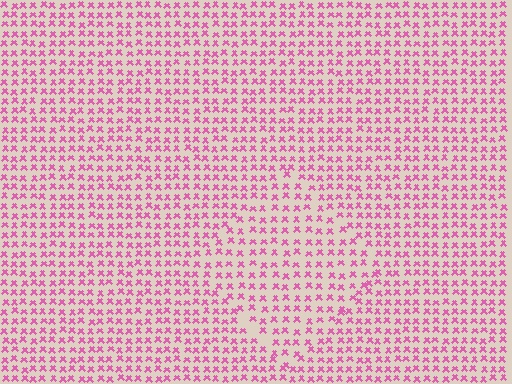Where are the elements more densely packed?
The elements are more densely packed outside the diamond boundary.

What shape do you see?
I see a diamond.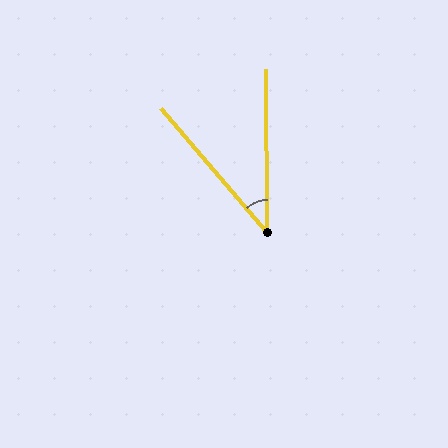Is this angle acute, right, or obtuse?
It is acute.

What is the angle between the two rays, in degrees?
Approximately 40 degrees.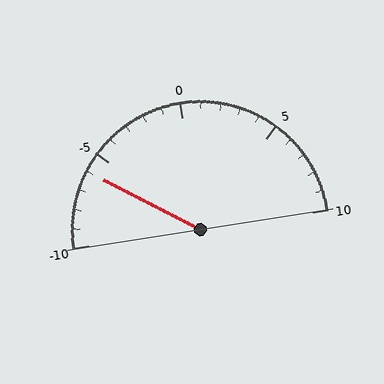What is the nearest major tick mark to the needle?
The nearest major tick mark is -5.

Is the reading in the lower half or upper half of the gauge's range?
The reading is in the lower half of the range (-10 to 10).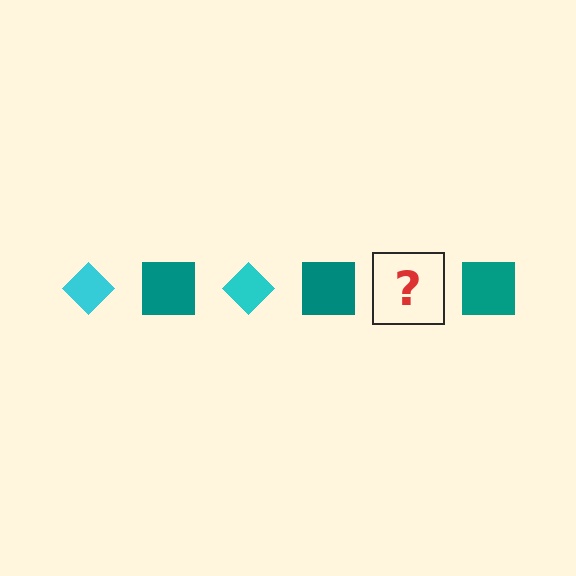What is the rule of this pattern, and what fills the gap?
The rule is that the pattern alternates between cyan diamond and teal square. The gap should be filled with a cyan diamond.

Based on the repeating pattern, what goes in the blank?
The blank should be a cyan diamond.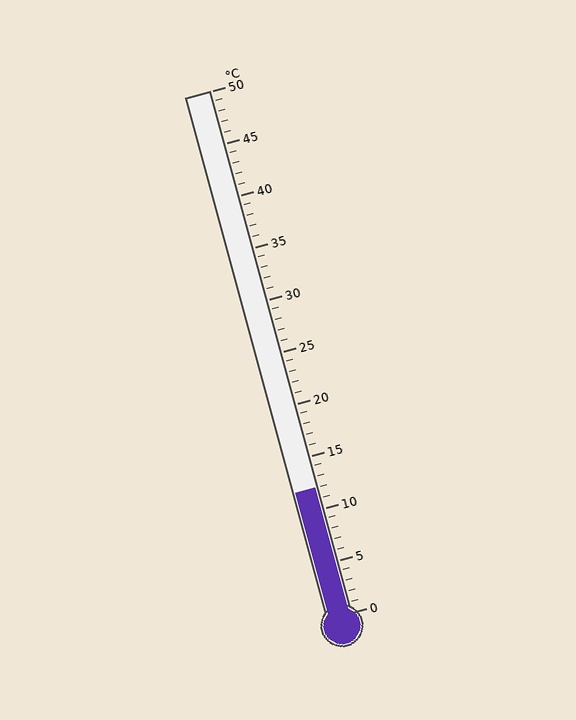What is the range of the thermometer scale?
The thermometer scale ranges from 0°C to 50°C.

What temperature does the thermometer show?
The thermometer shows approximately 12°C.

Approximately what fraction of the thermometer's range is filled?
The thermometer is filled to approximately 25% of its range.